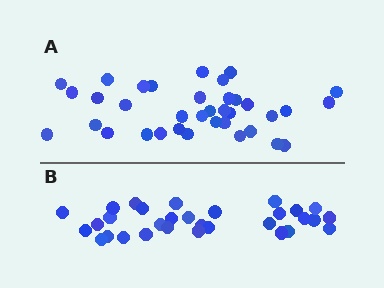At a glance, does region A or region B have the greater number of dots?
Region A (the top region) has more dots.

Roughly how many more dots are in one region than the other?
Region A has about 5 more dots than region B.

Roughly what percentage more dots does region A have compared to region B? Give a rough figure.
About 15% more.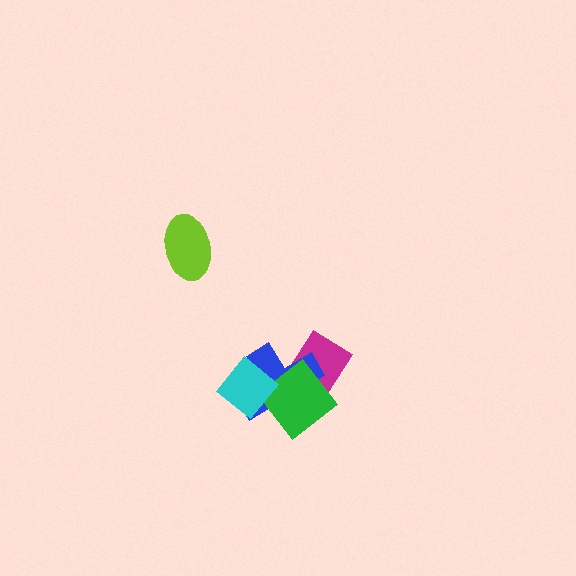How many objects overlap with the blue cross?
3 objects overlap with the blue cross.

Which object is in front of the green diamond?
The cyan diamond is in front of the green diamond.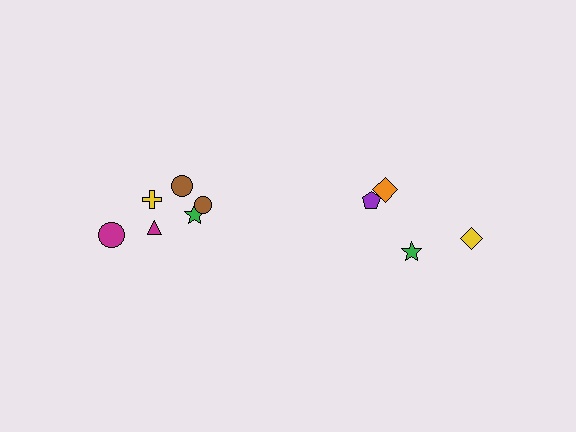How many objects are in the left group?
There are 6 objects.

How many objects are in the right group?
There are 4 objects.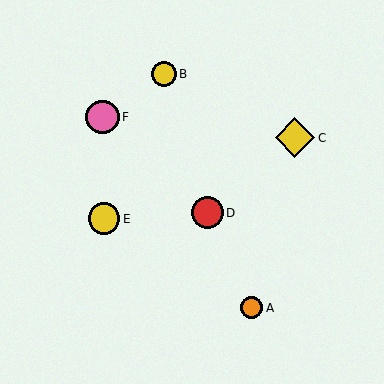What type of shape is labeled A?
Shape A is an orange circle.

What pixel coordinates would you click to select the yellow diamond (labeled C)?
Click at (295, 138) to select the yellow diamond C.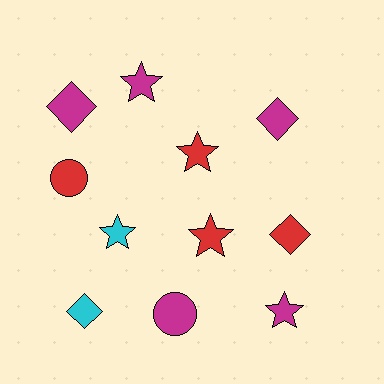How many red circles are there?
There is 1 red circle.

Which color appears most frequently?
Magenta, with 5 objects.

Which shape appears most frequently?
Star, with 5 objects.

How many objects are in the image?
There are 11 objects.